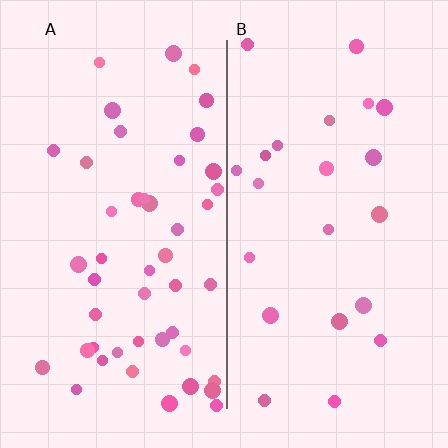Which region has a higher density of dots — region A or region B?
A (the left).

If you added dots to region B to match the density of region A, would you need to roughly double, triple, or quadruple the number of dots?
Approximately double.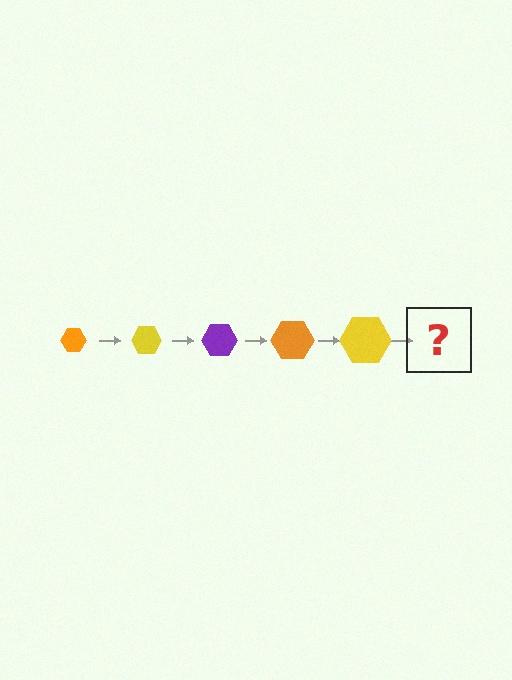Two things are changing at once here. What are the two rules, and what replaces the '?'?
The two rules are that the hexagon grows larger each step and the color cycles through orange, yellow, and purple. The '?' should be a purple hexagon, larger than the previous one.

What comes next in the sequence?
The next element should be a purple hexagon, larger than the previous one.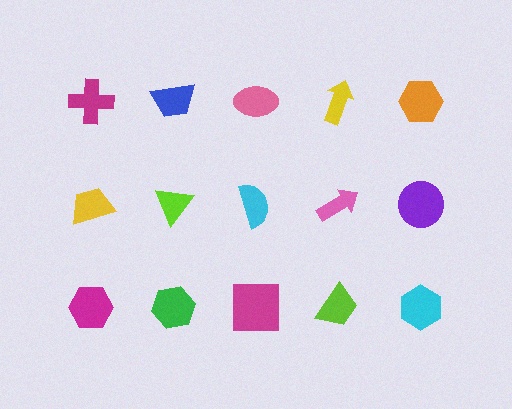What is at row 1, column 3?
A pink ellipse.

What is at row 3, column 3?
A magenta square.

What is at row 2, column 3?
A cyan semicircle.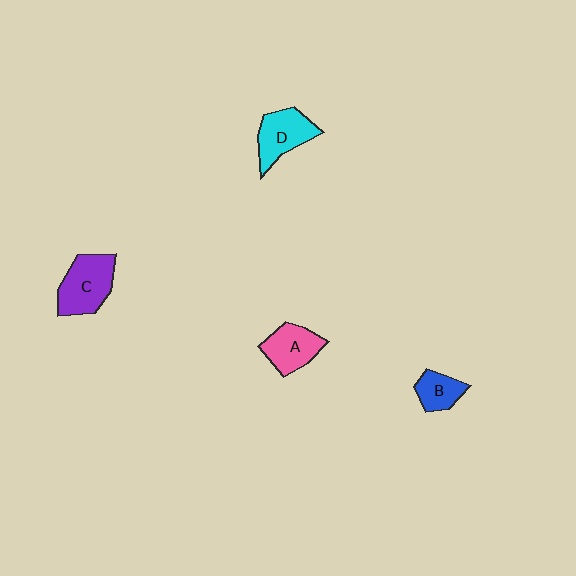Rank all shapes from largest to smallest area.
From largest to smallest: C (purple), D (cyan), A (pink), B (blue).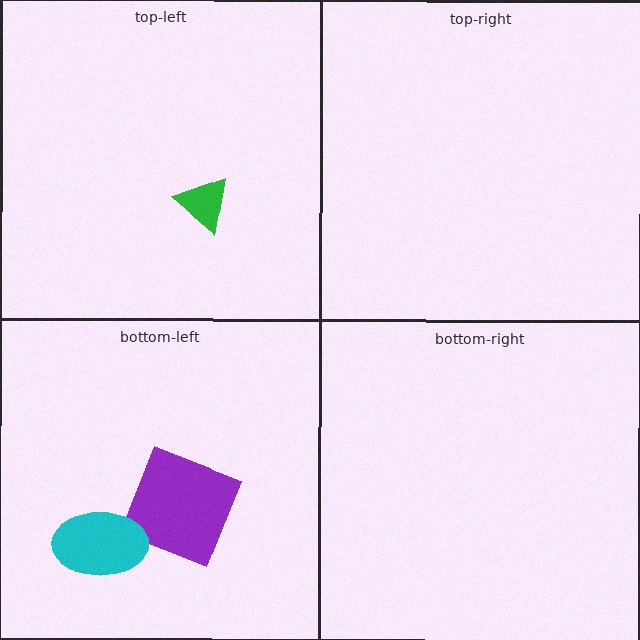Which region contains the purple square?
The bottom-left region.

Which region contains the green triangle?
The top-left region.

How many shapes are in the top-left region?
1.